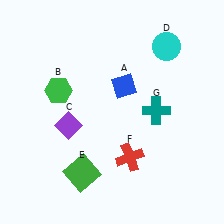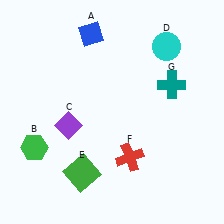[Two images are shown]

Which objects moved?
The objects that moved are: the blue diamond (A), the green hexagon (B), the teal cross (G).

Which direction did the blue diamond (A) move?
The blue diamond (A) moved up.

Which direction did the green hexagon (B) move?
The green hexagon (B) moved down.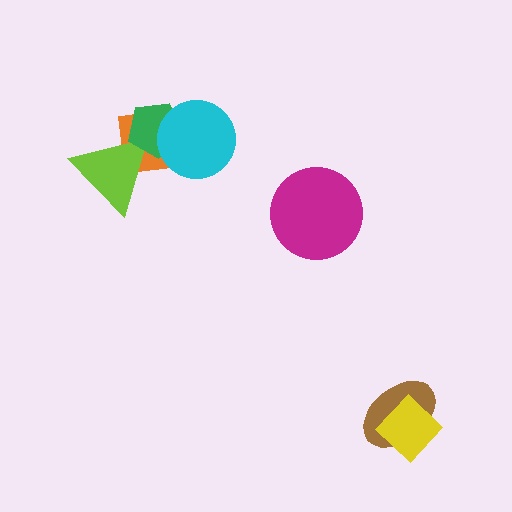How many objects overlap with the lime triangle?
2 objects overlap with the lime triangle.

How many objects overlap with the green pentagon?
3 objects overlap with the green pentagon.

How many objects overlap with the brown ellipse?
1 object overlaps with the brown ellipse.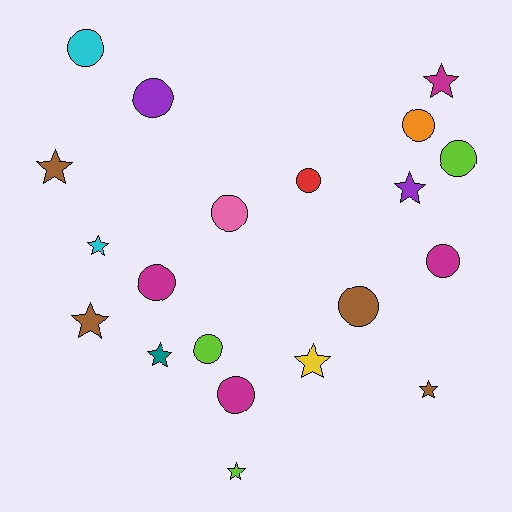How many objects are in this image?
There are 20 objects.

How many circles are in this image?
There are 11 circles.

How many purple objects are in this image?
There are 2 purple objects.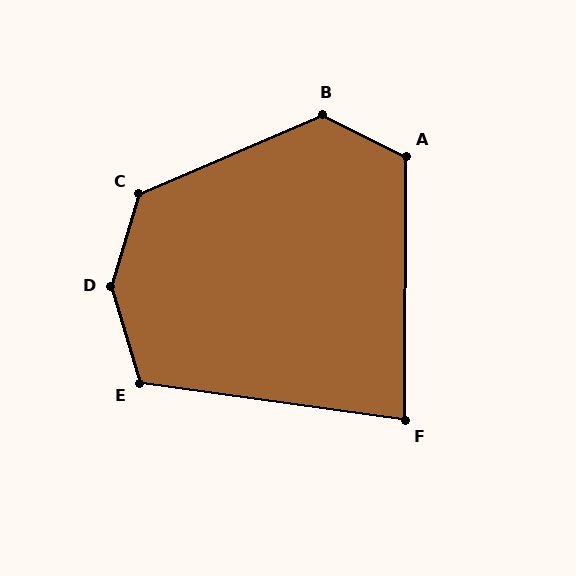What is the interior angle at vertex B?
Approximately 130 degrees (obtuse).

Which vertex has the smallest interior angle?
F, at approximately 82 degrees.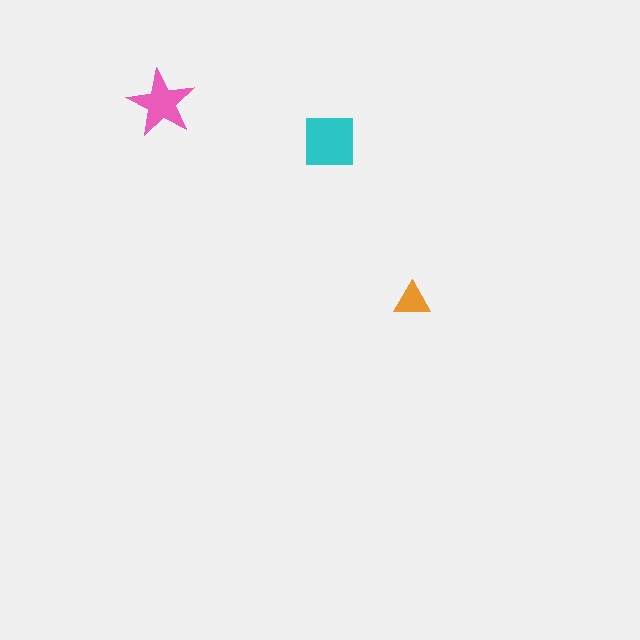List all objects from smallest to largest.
The orange triangle, the pink star, the cyan square.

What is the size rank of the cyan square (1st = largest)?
1st.